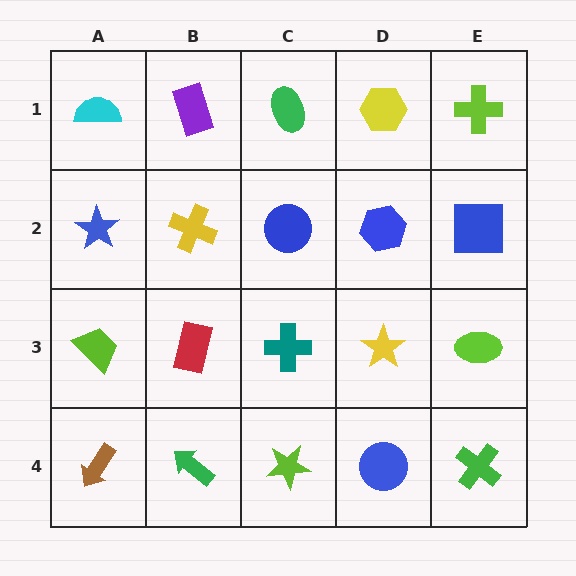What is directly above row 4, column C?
A teal cross.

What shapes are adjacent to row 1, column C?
A blue circle (row 2, column C), a purple rectangle (row 1, column B), a yellow hexagon (row 1, column D).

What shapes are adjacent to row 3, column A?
A blue star (row 2, column A), a brown arrow (row 4, column A), a red rectangle (row 3, column B).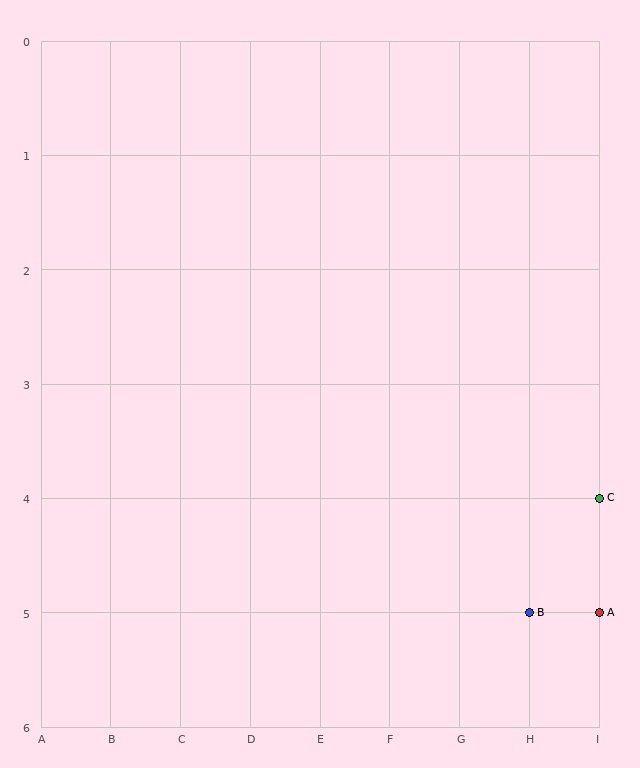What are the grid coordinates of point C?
Point C is at grid coordinates (I, 4).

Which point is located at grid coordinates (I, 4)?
Point C is at (I, 4).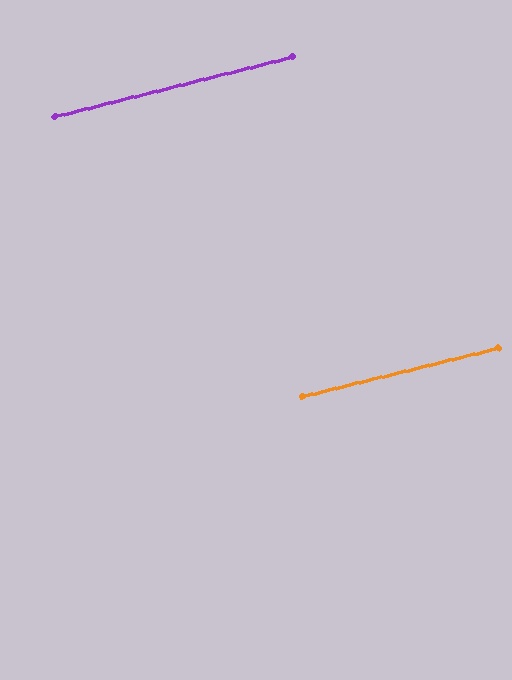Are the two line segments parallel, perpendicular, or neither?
Parallel — their directions differ by only 0.1°.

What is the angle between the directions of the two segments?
Approximately 0 degrees.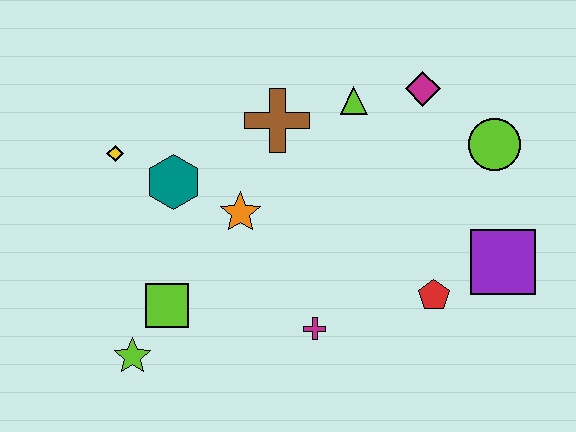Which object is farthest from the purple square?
The yellow diamond is farthest from the purple square.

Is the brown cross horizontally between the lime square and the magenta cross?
Yes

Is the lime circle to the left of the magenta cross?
No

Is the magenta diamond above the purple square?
Yes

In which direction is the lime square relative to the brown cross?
The lime square is below the brown cross.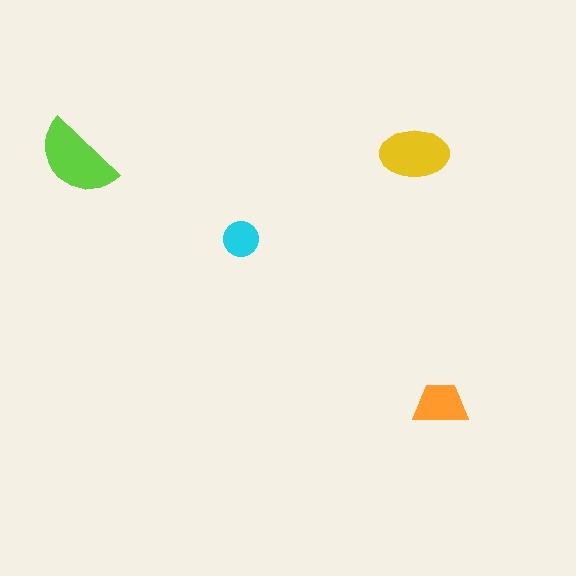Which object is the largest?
The lime semicircle.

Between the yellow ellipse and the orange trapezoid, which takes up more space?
The yellow ellipse.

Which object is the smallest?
The cyan circle.